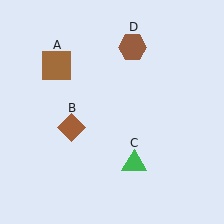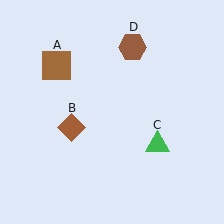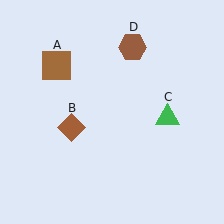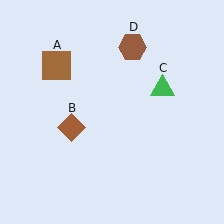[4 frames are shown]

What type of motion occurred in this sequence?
The green triangle (object C) rotated counterclockwise around the center of the scene.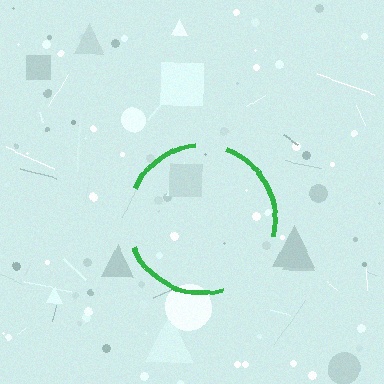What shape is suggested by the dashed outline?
The dashed outline suggests a circle.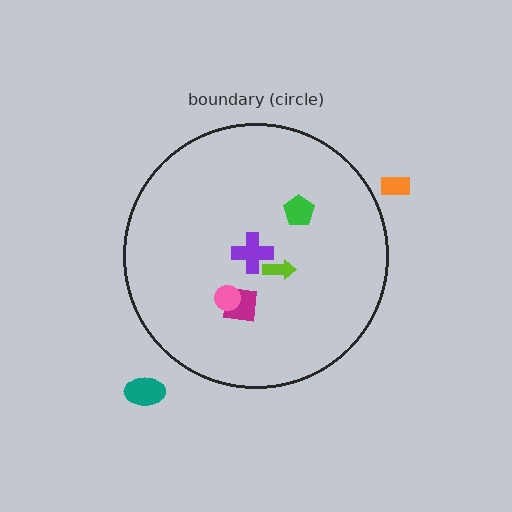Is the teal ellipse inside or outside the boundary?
Outside.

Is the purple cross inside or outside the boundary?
Inside.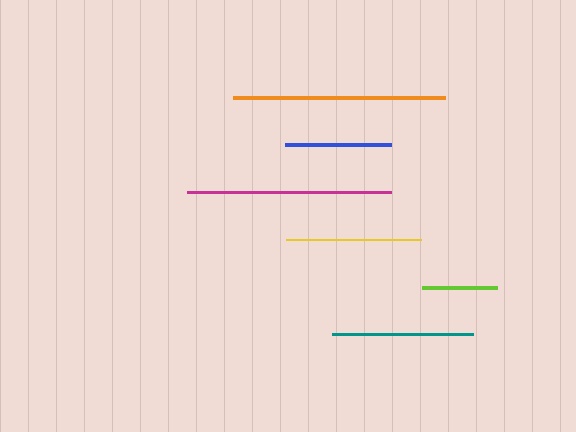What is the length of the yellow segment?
The yellow segment is approximately 135 pixels long.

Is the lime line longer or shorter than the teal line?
The teal line is longer than the lime line.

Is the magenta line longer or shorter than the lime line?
The magenta line is longer than the lime line.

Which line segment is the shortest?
The lime line is the shortest at approximately 75 pixels.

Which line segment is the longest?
The orange line is the longest at approximately 213 pixels.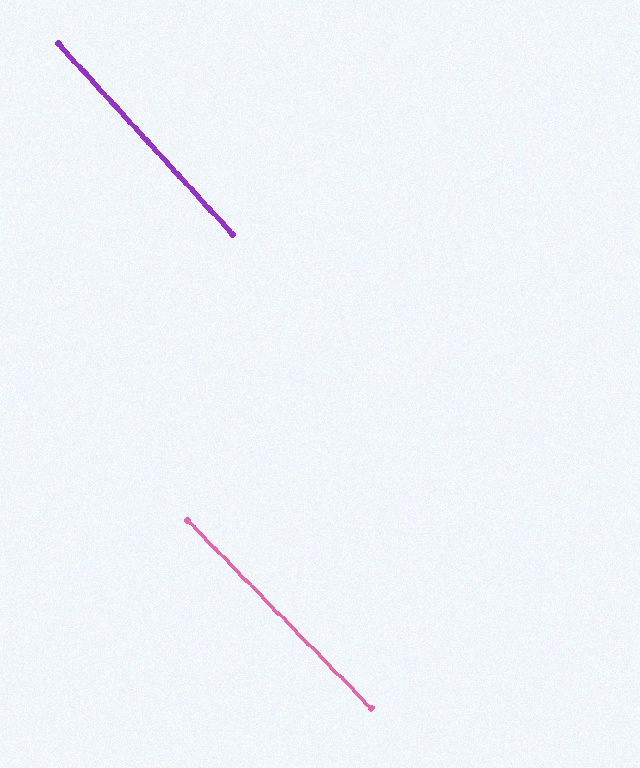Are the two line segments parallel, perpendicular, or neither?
Parallel — their directions differ by only 1.9°.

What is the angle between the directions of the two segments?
Approximately 2 degrees.